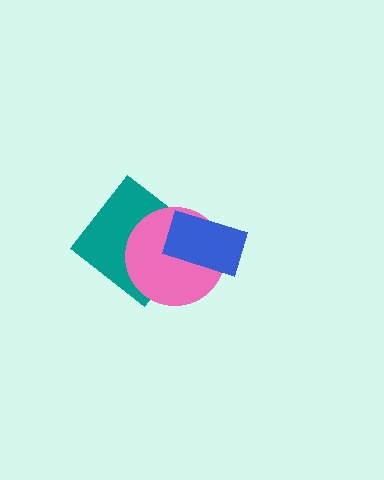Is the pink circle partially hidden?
Yes, it is partially covered by another shape.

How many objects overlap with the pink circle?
2 objects overlap with the pink circle.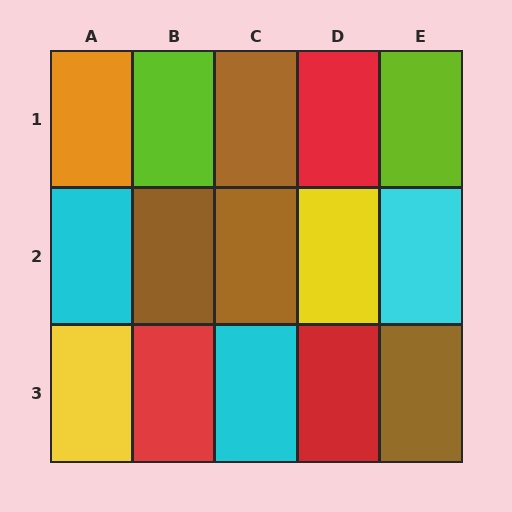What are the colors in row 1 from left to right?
Orange, lime, brown, red, lime.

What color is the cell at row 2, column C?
Brown.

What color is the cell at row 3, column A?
Yellow.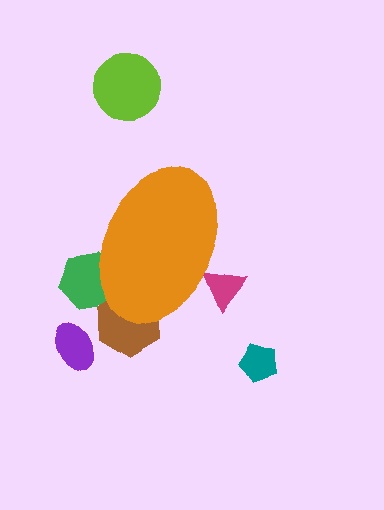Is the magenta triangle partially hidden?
Yes, the magenta triangle is partially hidden behind the orange ellipse.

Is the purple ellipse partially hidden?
No, the purple ellipse is fully visible.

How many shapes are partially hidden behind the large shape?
3 shapes are partially hidden.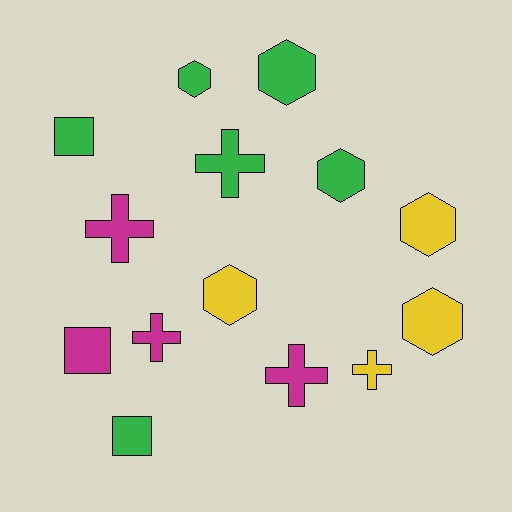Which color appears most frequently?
Green, with 6 objects.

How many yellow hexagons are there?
There are 3 yellow hexagons.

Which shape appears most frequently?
Hexagon, with 6 objects.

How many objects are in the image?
There are 14 objects.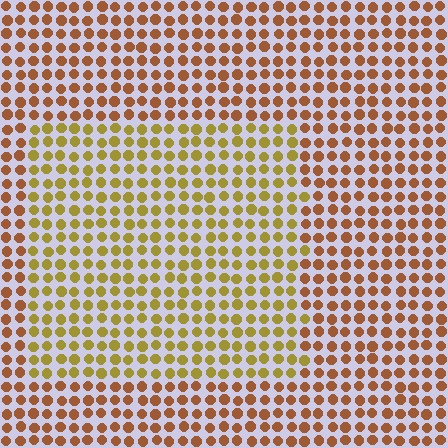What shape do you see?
I see a rectangle.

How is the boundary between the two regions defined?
The boundary is defined purely by a slight shift in hue (about 33 degrees). Spacing, size, and orientation are identical on both sides.